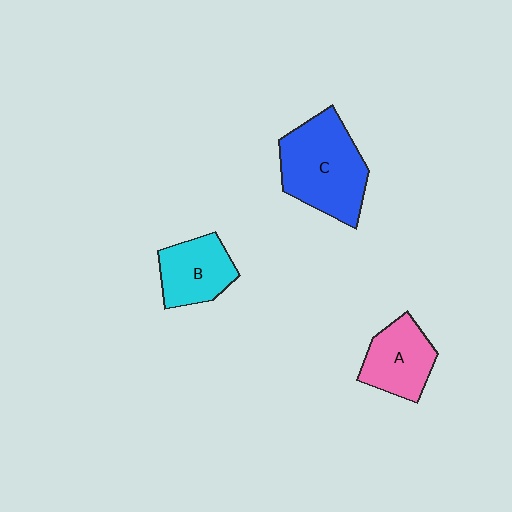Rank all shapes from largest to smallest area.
From largest to smallest: C (blue), A (pink), B (cyan).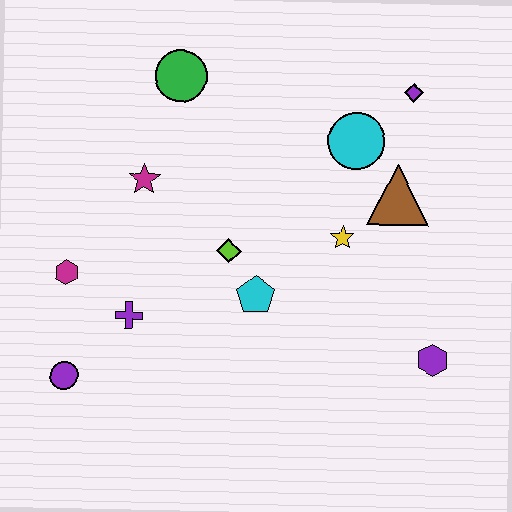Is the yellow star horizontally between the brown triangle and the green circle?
Yes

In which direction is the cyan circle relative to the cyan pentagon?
The cyan circle is above the cyan pentagon.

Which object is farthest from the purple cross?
The purple diamond is farthest from the purple cross.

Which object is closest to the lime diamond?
The cyan pentagon is closest to the lime diamond.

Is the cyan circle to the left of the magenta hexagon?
No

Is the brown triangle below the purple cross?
No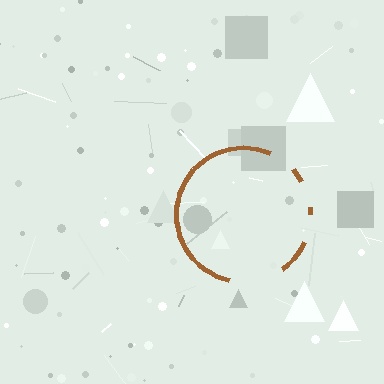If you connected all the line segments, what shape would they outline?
They would outline a circle.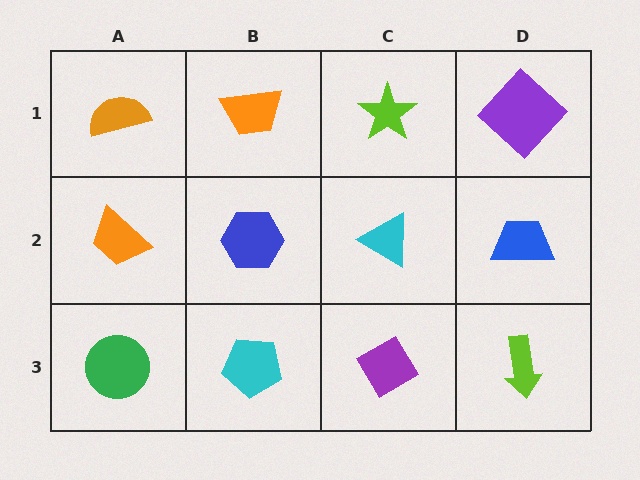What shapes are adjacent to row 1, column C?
A cyan triangle (row 2, column C), an orange trapezoid (row 1, column B), a purple diamond (row 1, column D).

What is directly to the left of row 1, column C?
An orange trapezoid.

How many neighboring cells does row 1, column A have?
2.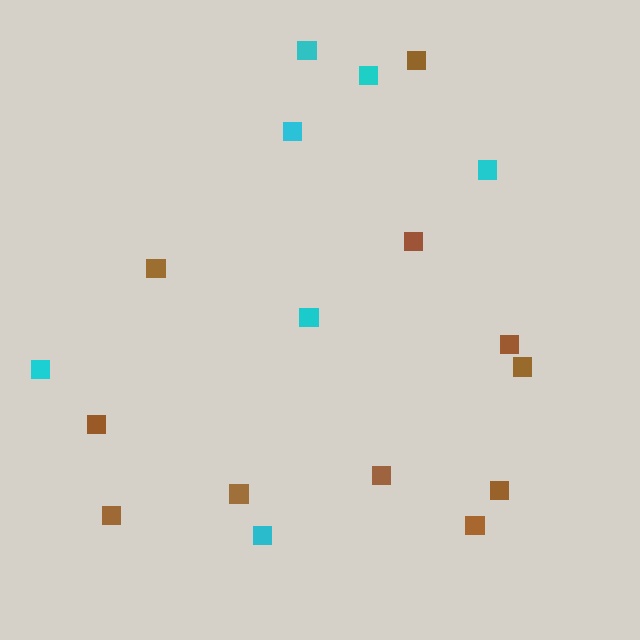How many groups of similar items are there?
There are 2 groups: one group of brown squares (11) and one group of cyan squares (7).